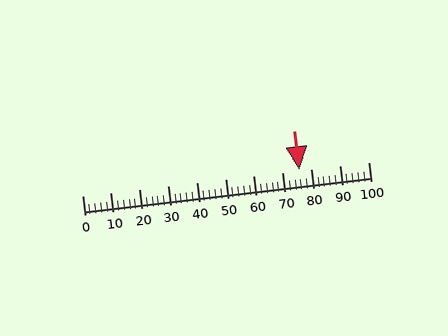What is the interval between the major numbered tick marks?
The major tick marks are spaced 10 units apart.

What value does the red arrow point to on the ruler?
The red arrow points to approximately 76.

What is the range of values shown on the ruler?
The ruler shows values from 0 to 100.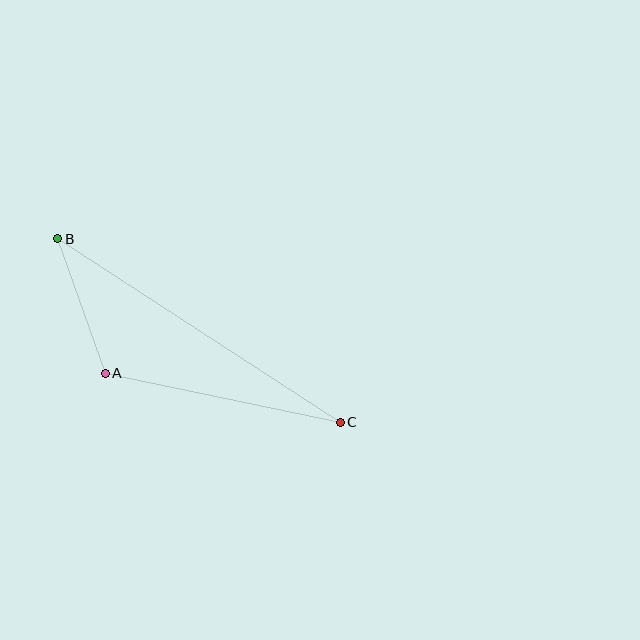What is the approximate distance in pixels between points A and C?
The distance between A and C is approximately 240 pixels.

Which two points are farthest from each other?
Points B and C are farthest from each other.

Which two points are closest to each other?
Points A and B are closest to each other.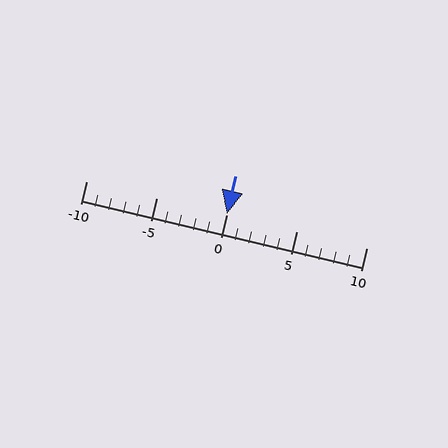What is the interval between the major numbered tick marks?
The major tick marks are spaced 5 units apart.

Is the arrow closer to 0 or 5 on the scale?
The arrow is closer to 0.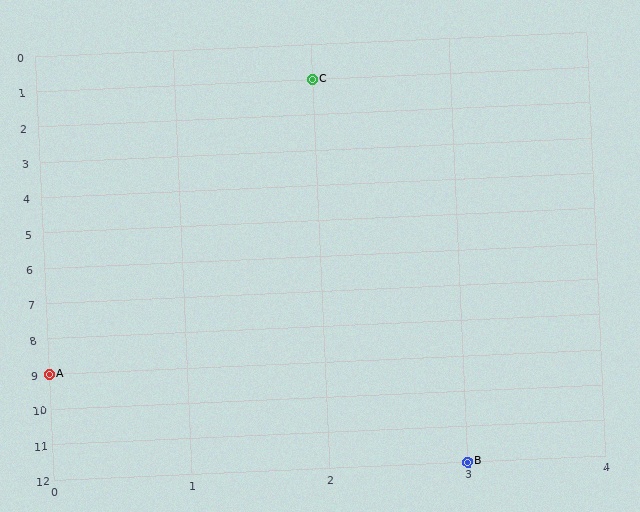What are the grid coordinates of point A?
Point A is at grid coordinates (0, 9).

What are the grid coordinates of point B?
Point B is at grid coordinates (3, 12).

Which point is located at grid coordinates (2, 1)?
Point C is at (2, 1).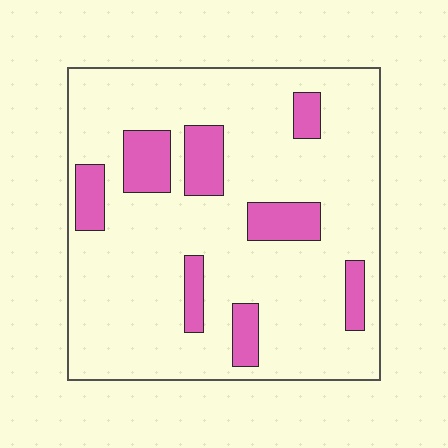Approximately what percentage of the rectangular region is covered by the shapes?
Approximately 15%.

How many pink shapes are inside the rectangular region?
8.